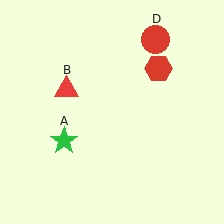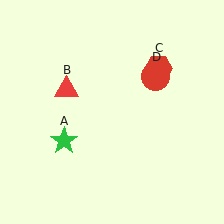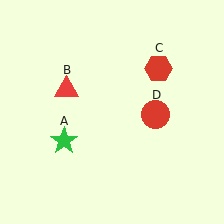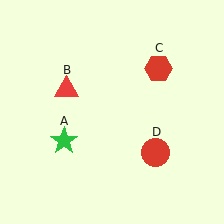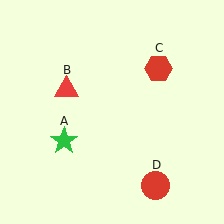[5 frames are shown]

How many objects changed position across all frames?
1 object changed position: red circle (object D).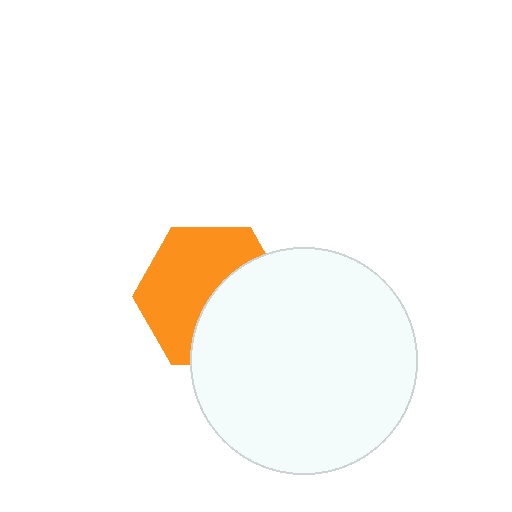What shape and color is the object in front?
The object in front is a white circle.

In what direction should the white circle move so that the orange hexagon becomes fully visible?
The white circle should move right. That is the shortest direction to clear the overlap and leave the orange hexagon fully visible.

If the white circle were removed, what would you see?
You would see the complete orange hexagon.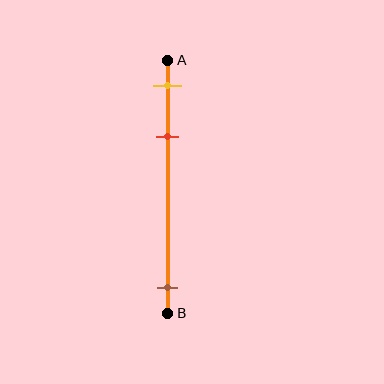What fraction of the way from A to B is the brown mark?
The brown mark is approximately 90% (0.9) of the way from A to B.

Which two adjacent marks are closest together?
The yellow and red marks are the closest adjacent pair.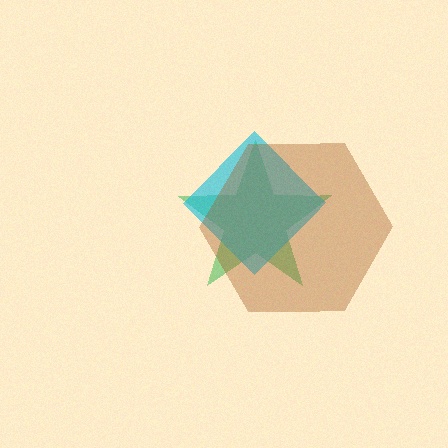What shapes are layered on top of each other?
The layered shapes are: a green star, a cyan diamond, a brown hexagon.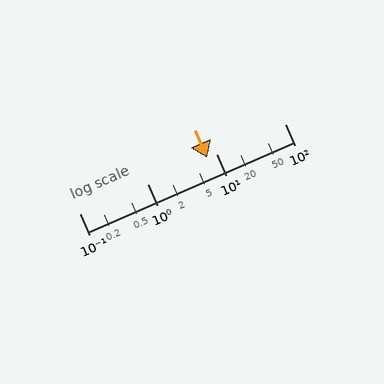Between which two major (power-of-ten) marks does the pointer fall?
The pointer is between 1 and 10.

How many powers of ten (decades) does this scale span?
The scale spans 3 decades, from 0.1 to 100.